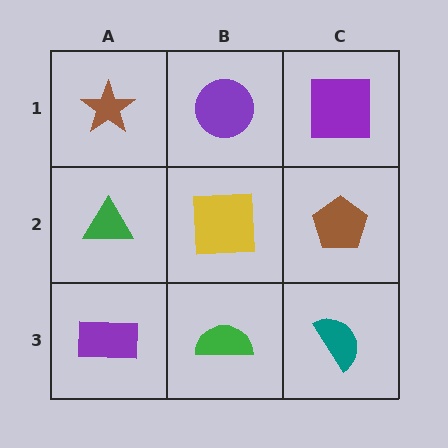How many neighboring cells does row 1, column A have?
2.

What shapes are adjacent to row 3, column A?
A green triangle (row 2, column A), a green semicircle (row 3, column B).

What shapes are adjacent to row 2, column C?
A purple square (row 1, column C), a teal semicircle (row 3, column C), a yellow square (row 2, column B).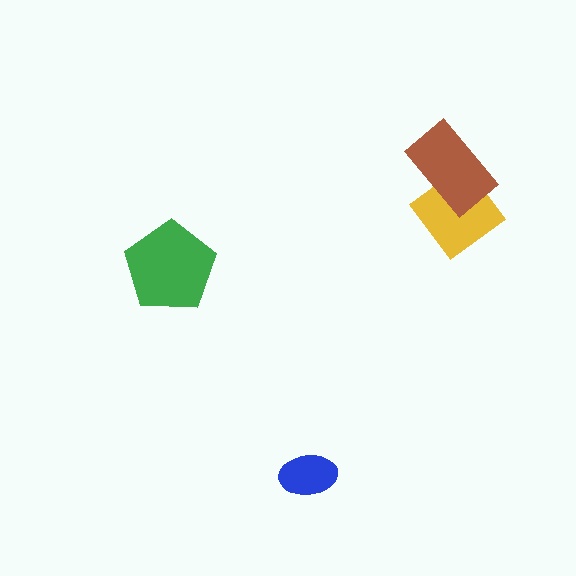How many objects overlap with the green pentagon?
0 objects overlap with the green pentagon.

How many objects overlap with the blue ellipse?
0 objects overlap with the blue ellipse.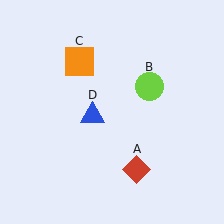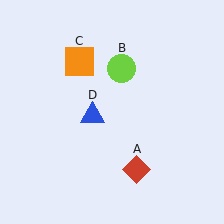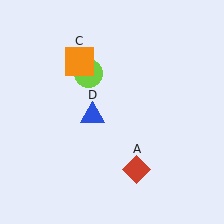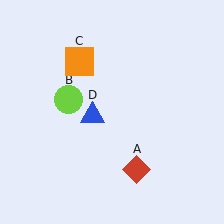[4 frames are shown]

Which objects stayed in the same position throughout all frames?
Red diamond (object A) and orange square (object C) and blue triangle (object D) remained stationary.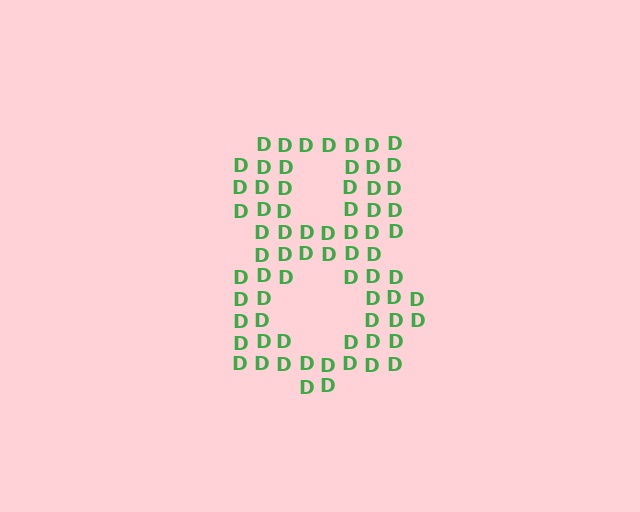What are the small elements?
The small elements are letter D's.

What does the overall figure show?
The overall figure shows the digit 8.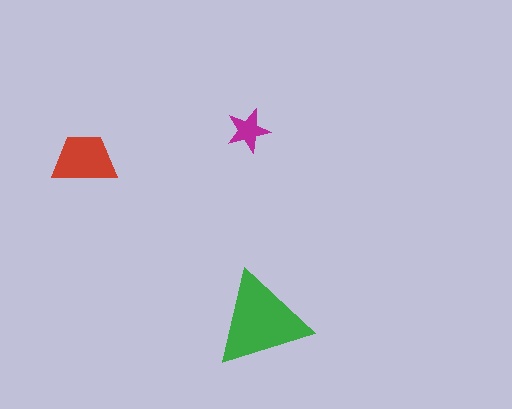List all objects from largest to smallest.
The green triangle, the red trapezoid, the magenta star.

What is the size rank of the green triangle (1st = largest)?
1st.